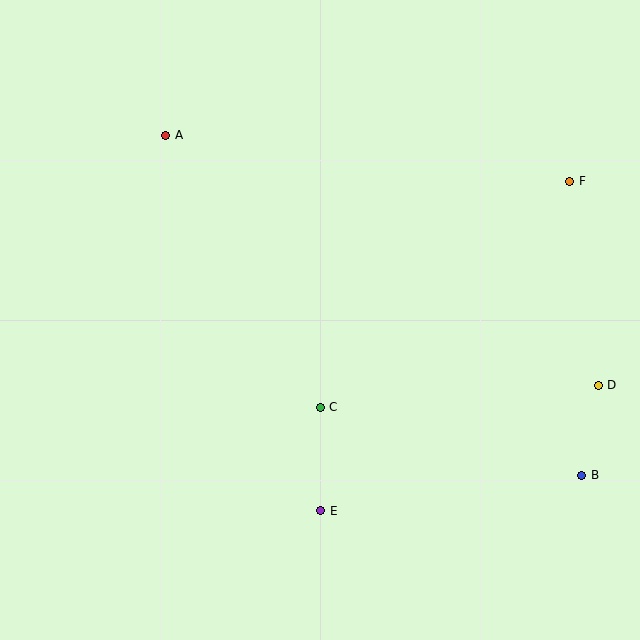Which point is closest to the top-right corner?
Point F is closest to the top-right corner.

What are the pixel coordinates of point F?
Point F is at (570, 181).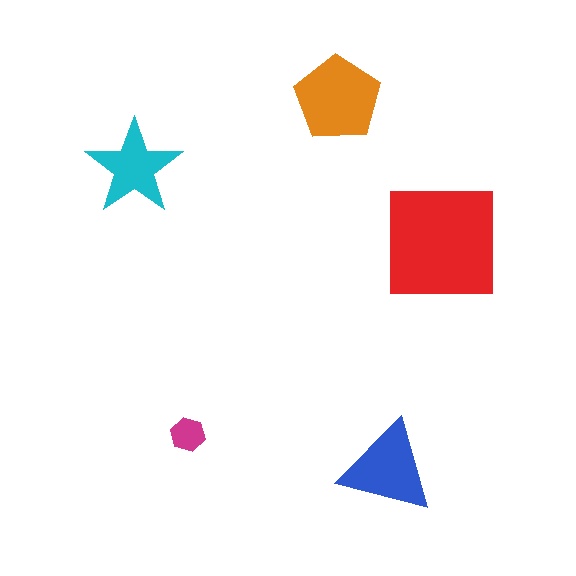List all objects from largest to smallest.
The red square, the orange pentagon, the blue triangle, the cyan star, the magenta hexagon.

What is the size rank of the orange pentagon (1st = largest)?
2nd.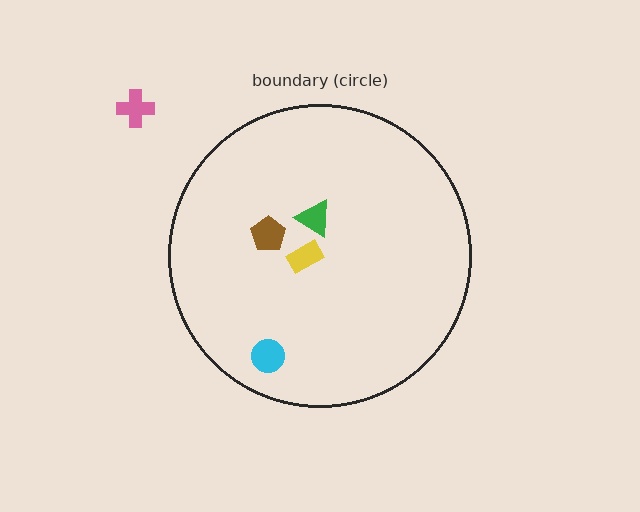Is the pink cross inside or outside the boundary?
Outside.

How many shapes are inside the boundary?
4 inside, 1 outside.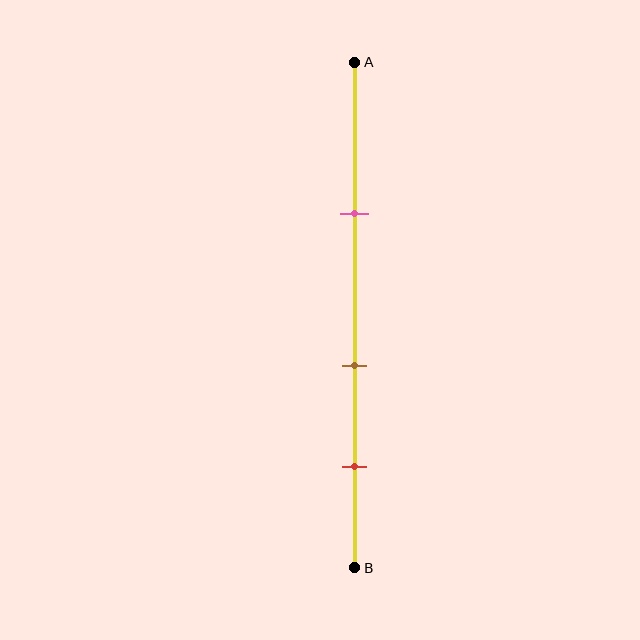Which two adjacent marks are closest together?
The brown and red marks are the closest adjacent pair.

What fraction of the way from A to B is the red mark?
The red mark is approximately 80% (0.8) of the way from A to B.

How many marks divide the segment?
There are 3 marks dividing the segment.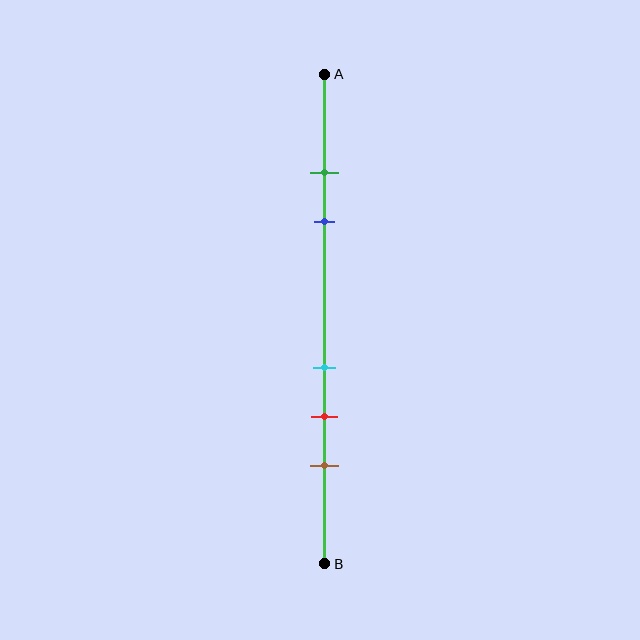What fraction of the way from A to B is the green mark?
The green mark is approximately 20% (0.2) of the way from A to B.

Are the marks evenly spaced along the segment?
No, the marks are not evenly spaced.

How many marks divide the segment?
There are 5 marks dividing the segment.